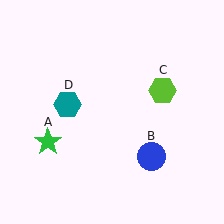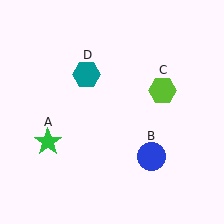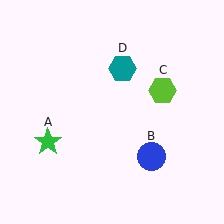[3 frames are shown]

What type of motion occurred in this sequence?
The teal hexagon (object D) rotated clockwise around the center of the scene.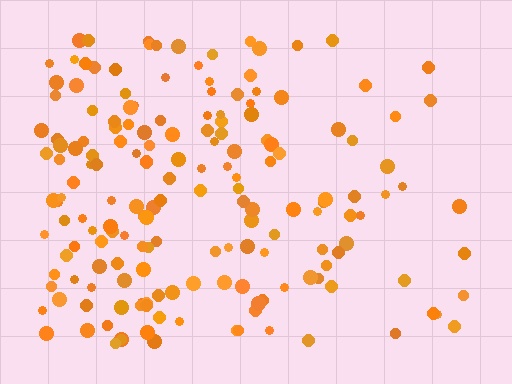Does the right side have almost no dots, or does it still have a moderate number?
Still a moderate number, just noticeably fewer than the left.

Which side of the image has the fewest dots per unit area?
The right.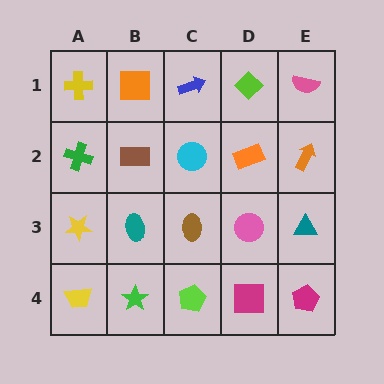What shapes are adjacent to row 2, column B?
An orange square (row 1, column B), a teal ellipse (row 3, column B), a green cross (row 2, column A), a cyan circle (row 2, column C).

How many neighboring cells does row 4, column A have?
2.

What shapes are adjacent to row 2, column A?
A yellow cross (row 1, column A), a yellow star (row 3, column A), a brown rectangle (row 2, column B).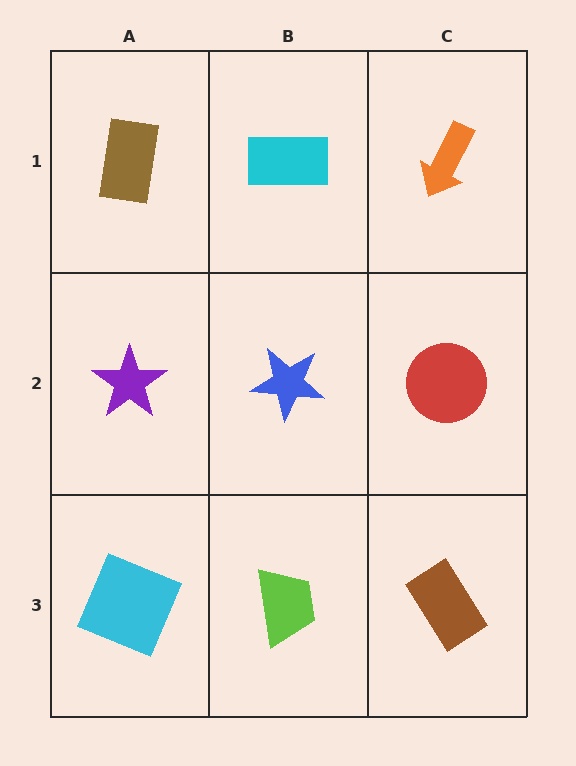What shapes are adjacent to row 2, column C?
An orange arrow (row 1, column C), a brown rectangle (row 3, column C), a blue star (row 2, column B).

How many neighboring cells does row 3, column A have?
2.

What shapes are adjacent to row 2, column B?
A cyan rectangle (row 1, column B), a lime trapezoid (row 3, column B), a purple star (row 2, column A), a red circle (row 2, column C).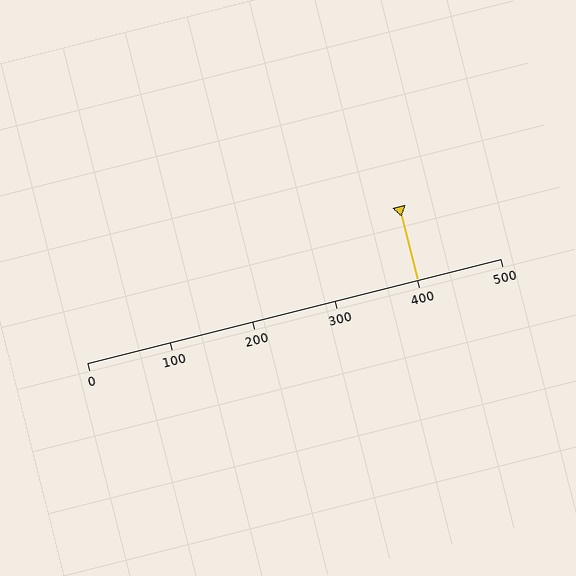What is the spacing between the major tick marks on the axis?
The major ticks are spaced 100 apart.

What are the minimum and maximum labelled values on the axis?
The axis runs from 0 to 500.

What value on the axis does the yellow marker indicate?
The marker indicates approximately 400.